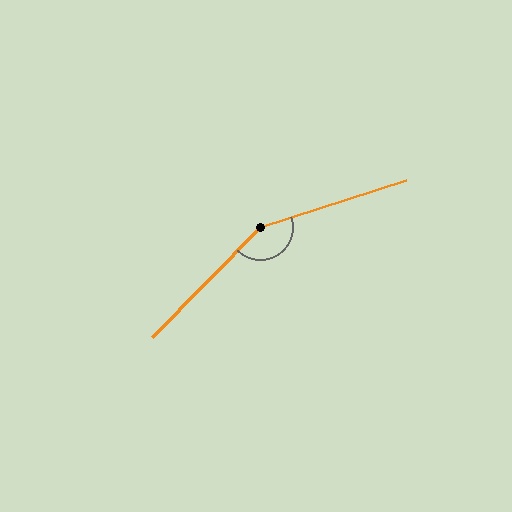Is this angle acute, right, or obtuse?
It is obtuse.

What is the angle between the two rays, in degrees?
Approximately 152 degrees.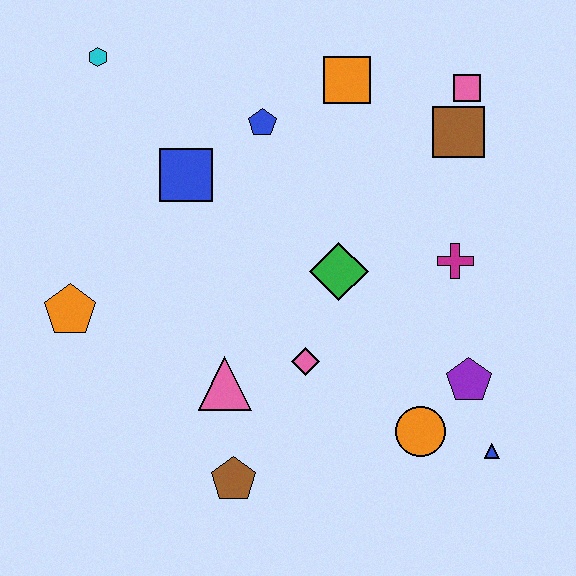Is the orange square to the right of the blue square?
Yes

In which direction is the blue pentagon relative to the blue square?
The blue pentagon is to the right of the blue square.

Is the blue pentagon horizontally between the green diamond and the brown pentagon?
Yes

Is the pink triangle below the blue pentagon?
Yes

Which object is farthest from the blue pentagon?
The blue triangle is farthest from the blue pentagon.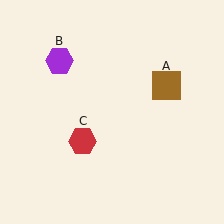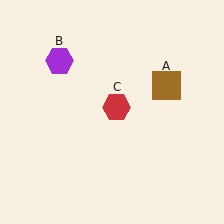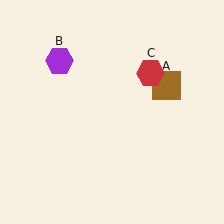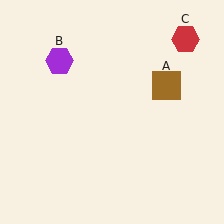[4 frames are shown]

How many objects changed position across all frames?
1 object changed position: red hexagon (object C).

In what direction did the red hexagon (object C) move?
The red hexagon (object C) moved up and to the right.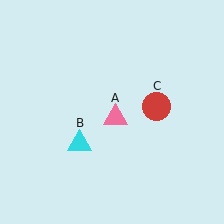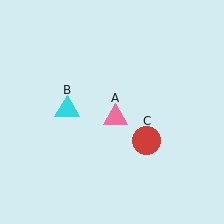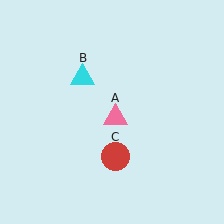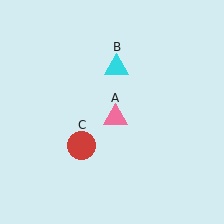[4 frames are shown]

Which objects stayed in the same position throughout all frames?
Pink triangle (object A) remained stationary.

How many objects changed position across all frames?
2 objects changed position: cyan triangle (object B), red circle (object C).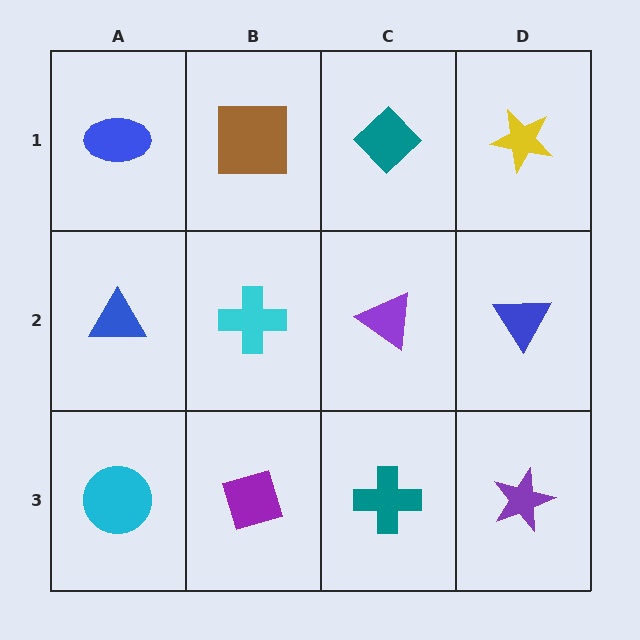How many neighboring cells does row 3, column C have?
3.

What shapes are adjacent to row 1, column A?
A blue triangle (row 2, column A), a brown square (row 1, column B).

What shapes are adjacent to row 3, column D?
A blue triangle (row 2, column D), a teal cross (row 3, column C).